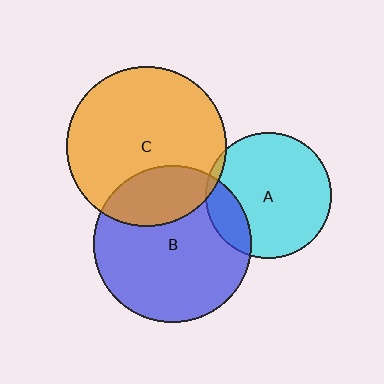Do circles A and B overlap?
Yes.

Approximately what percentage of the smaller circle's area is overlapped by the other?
Approximately 20%.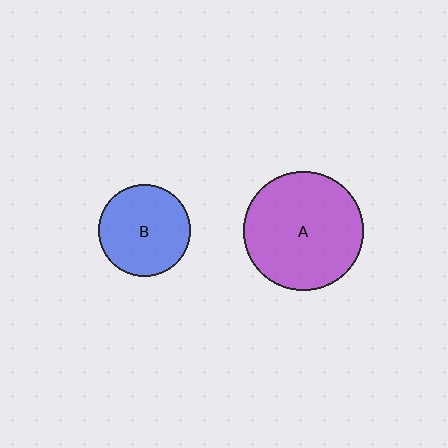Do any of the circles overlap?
No, none of the circles overlap.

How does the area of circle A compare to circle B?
Approximately 1.7 times.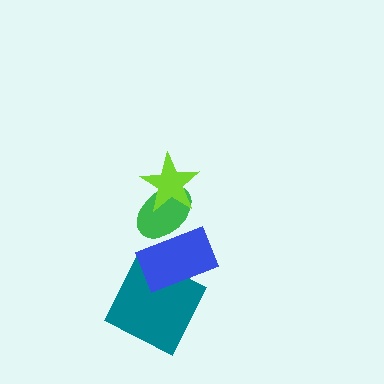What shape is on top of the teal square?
The blue rectangle is on top of the teal square.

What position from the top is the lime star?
The lime star is 1st from the top.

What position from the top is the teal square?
The teal square is 4th from the top.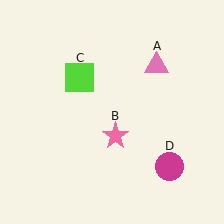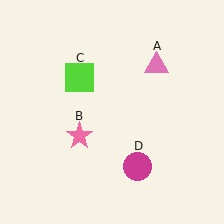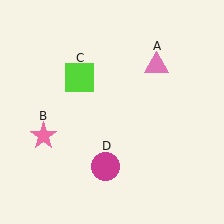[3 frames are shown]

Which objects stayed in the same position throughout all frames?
Pink triangle (object A) and lime square (object C) remained stationary.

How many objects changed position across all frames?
2 objects changed position: pink star (object B), magenta circle (object D).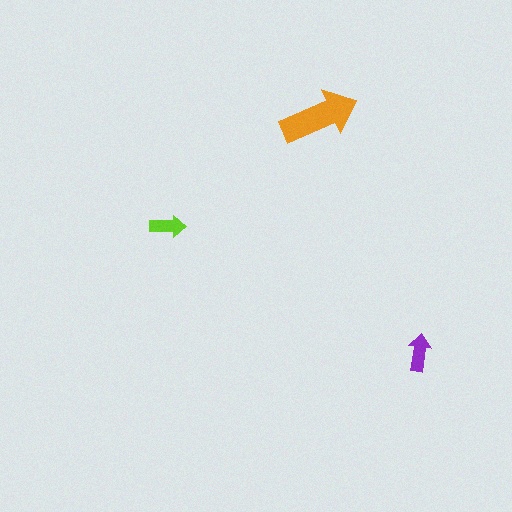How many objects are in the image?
There are 3 objects in the image.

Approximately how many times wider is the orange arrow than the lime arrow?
About 2 times wider.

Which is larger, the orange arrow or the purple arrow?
The orange one.